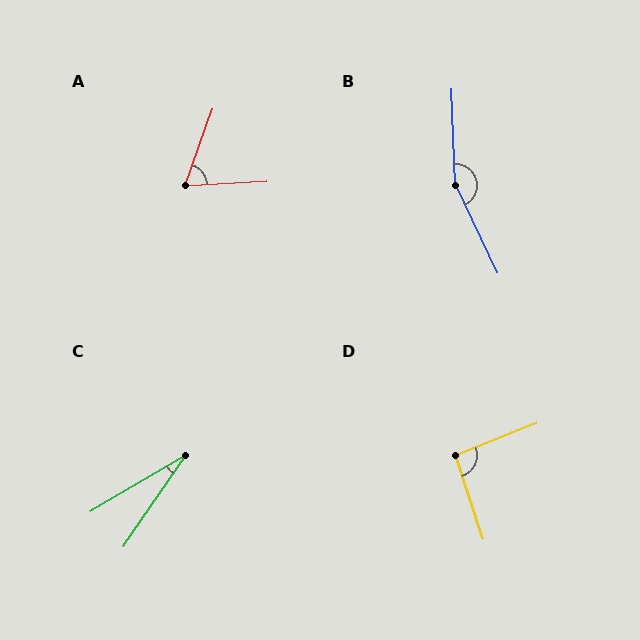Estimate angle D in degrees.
Approximately 94 degrees.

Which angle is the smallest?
C, at approximately 25 degrees.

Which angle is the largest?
B, at approximately 157 degrees.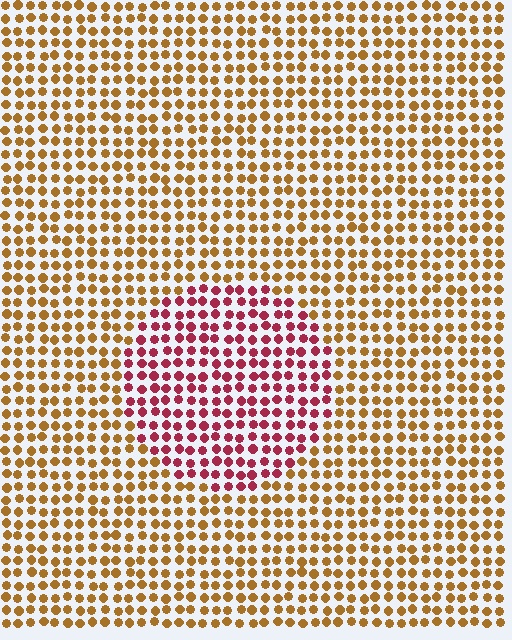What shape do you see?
I see a circle.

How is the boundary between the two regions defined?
The boundary is defined purely by a slight shift in hue (about 52 degrees). Spacing, size, and orientation are identical on both sides.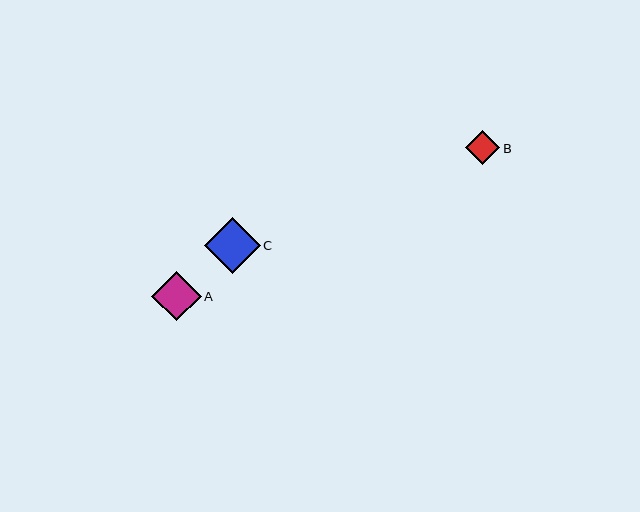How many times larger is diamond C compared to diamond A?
Diamond C is approximately 1.1 times the size of diamond A.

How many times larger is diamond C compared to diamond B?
Diamond C is approximately 1.6 times the size of diamond B.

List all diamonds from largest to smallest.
From largest to smallest: C, A, B.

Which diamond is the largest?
Diamond C is the largest with a size of approximately 56 pixels.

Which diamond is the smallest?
Diamond B is the smallest with a size of approximately 34 pixels.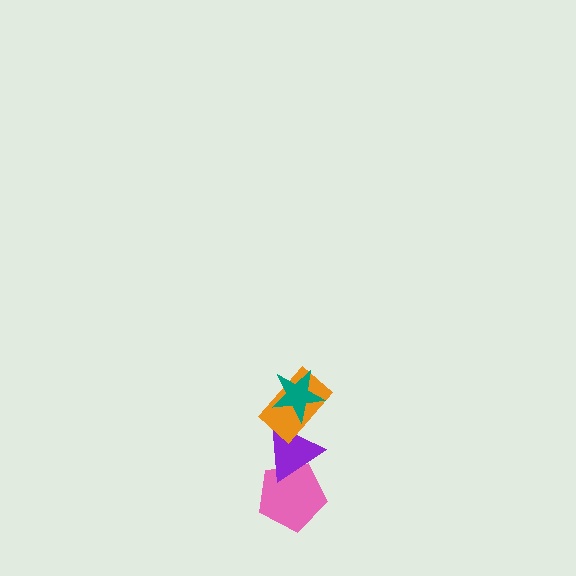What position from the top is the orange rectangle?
The orange rectangle is 2nd from the top.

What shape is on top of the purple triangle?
The orange rectangle is on top of the purple triangle.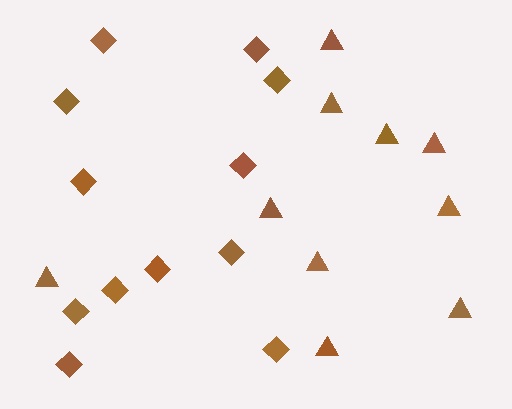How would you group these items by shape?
There are 2 groups: one group of triangles (10) and one group of diamonds (12).